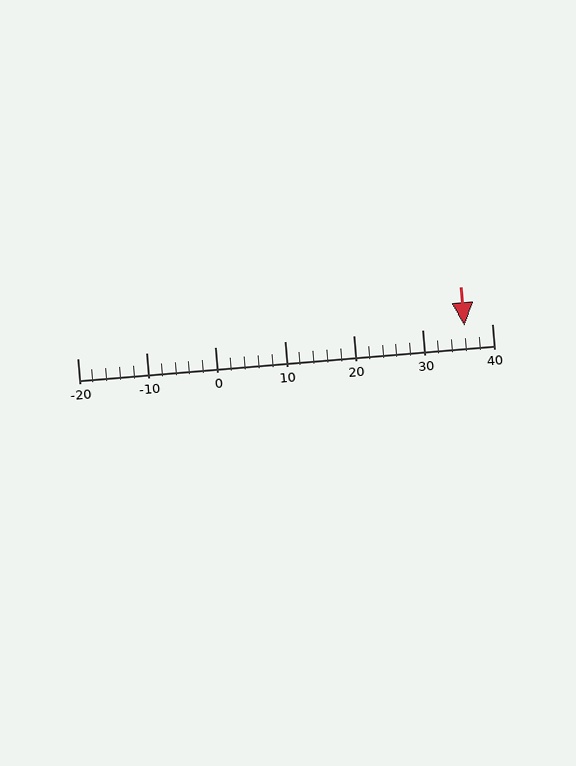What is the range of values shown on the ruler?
The ruler shows values from -20 to 40.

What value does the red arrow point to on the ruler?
The red arrow points to approximately 36.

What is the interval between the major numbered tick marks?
The major tick marks are spaced 10 units apart.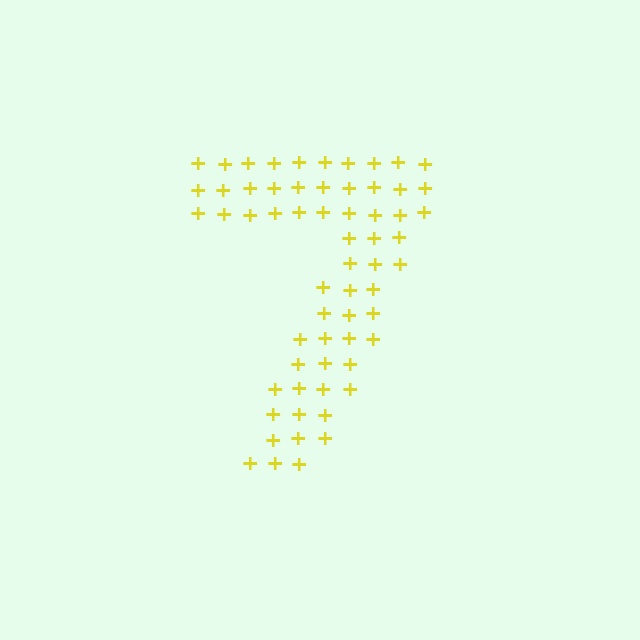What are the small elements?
The small elements are plus signs.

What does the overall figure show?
The overall figure shows the digit 7.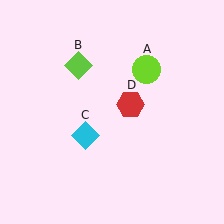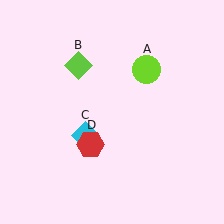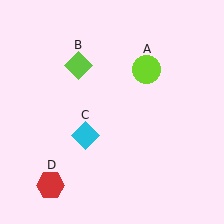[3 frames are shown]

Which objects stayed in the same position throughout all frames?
Lime circle (object A) and lime diamond (object B) and cyan diamond (object C) remained stationary.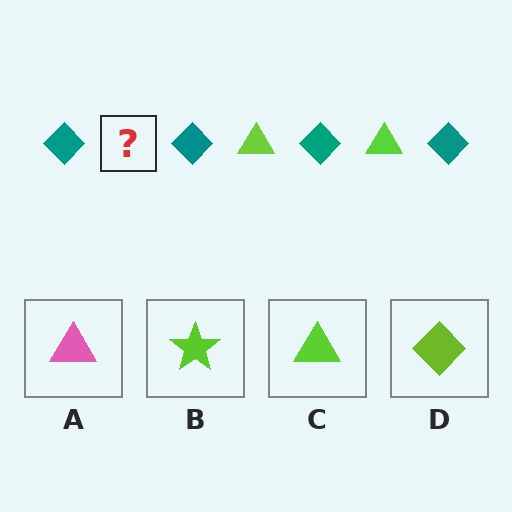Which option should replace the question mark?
Option C.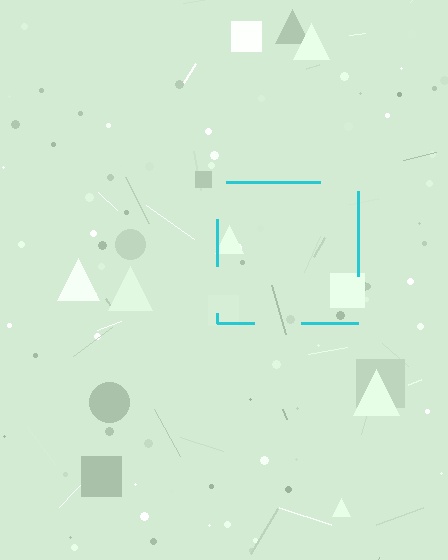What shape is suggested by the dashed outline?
The dashed outline suggests a square.